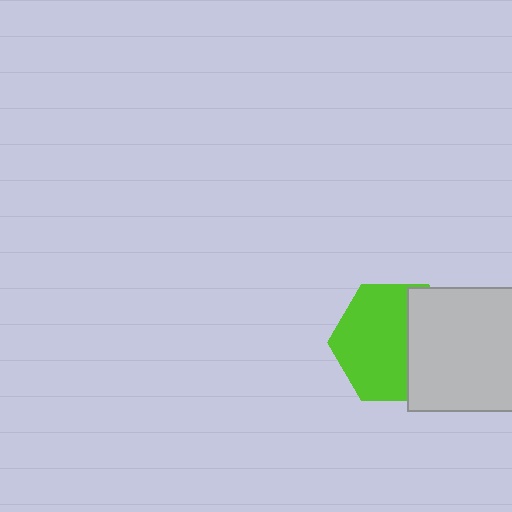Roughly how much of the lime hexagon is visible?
About half of it is visible (roughly 63%).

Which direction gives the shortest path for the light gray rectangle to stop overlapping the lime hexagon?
Moving right gives the shortest separation.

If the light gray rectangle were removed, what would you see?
You would see the complete lime hexagon.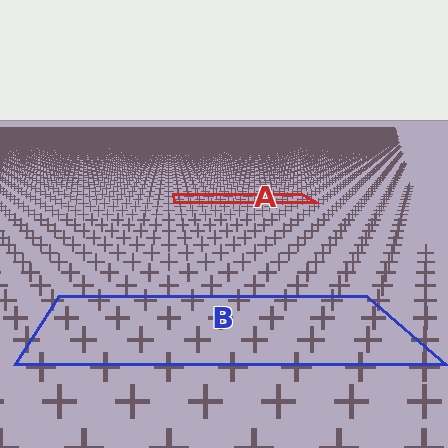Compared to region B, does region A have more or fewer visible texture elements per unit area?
Region A has more texture elements per unit area — they are packed more densely because it is farther away.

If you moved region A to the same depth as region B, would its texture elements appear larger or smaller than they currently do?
They would appear larger. At a closer depth, the same texture elements are projected at a bigger on-screen size.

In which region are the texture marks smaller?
The texture marks are smaller in region A, because it is farther away.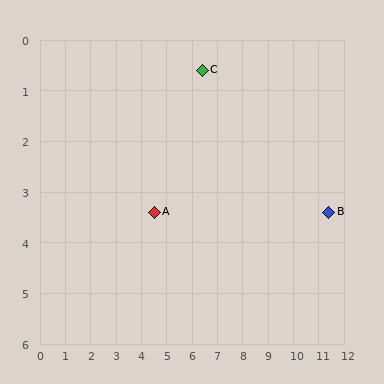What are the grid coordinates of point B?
Point B is at approximately (11.4, 3.4).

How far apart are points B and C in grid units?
Points B and C are about 5.7 grid units apart.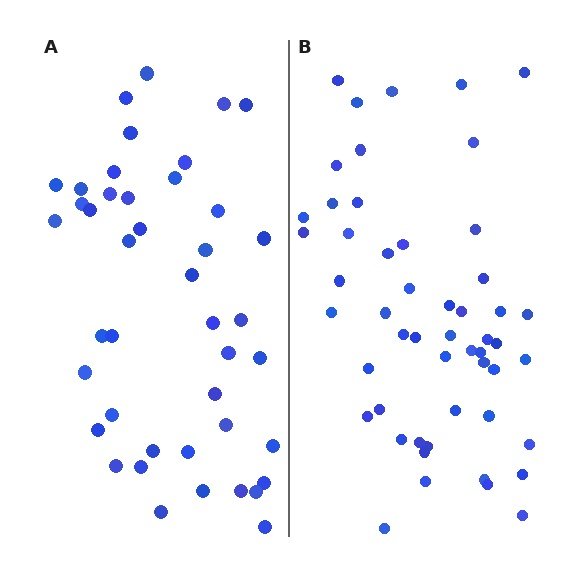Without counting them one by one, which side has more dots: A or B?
Region B (the right region) has more dots.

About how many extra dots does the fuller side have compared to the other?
Region B has roughly 8 or so more dots than region A.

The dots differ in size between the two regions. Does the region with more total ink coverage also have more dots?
No. Region A has more total ink coverage because its dots are larger, but region B actually contains more individual dots. Total area can be misleading — the number of items is what matters here.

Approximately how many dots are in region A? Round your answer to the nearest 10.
About 40 dots. (The exact count is 43, which rounds to 40.)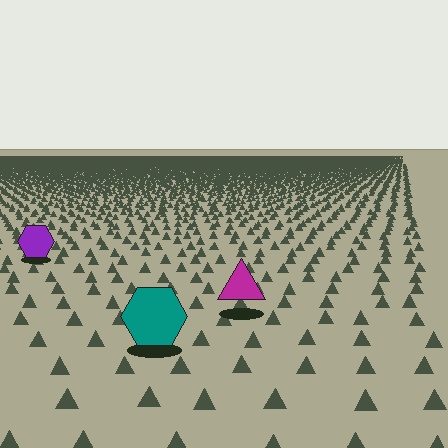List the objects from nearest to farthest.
From nearest to farthest: the teal hexagon, the magenta triangle, the purple hexagon.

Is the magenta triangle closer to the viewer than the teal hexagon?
No. The teal hexagon is closer — you can tell from the texture gradient: the ground texture is coarser near it.